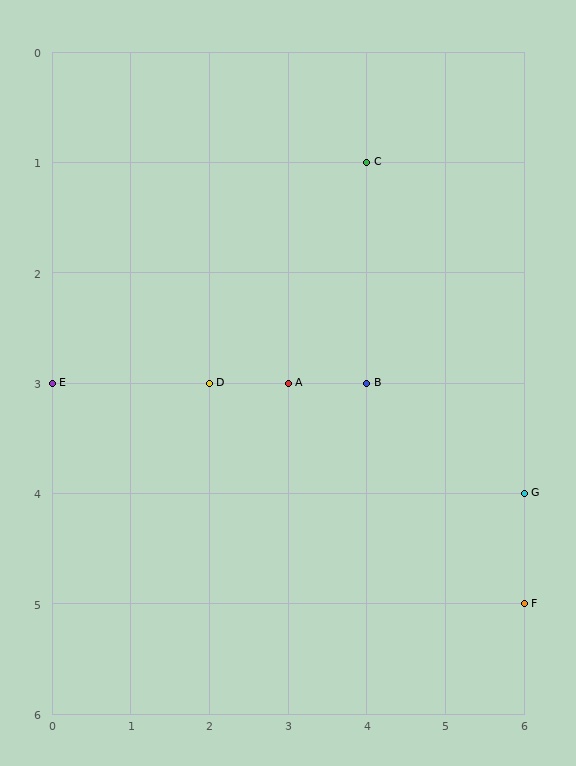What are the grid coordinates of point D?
Point D is at grid coordinates (2, 3).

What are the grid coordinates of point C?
Point C is at grid coordinates (4, 1).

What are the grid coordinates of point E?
Point E is at grid coordinates (0, 3).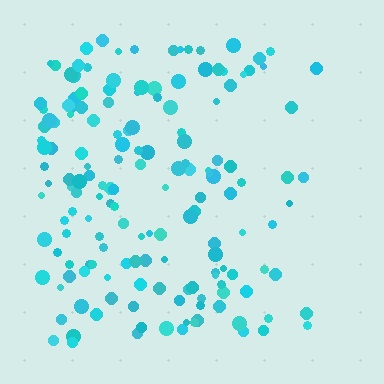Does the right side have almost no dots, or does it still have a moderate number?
Still a moderate number, just noticeably fewer than the left.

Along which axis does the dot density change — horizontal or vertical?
Horizontal.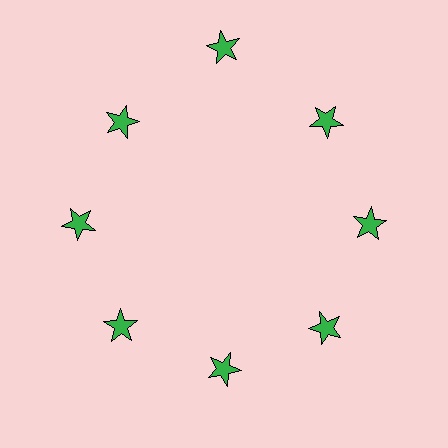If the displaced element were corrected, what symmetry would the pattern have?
It would have 8-fold rotational symmetry — the pattern would map onto itself every 45 degrees.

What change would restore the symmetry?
The symmetry would be restored by moving it inward, back onto the ring so that all 8 stars sit at equal angles and equal distance from the center.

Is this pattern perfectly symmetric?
No. The 8 green stars are arranged in a ring, but one element near the 12 o'clock position is pushed outward from the center, breaking the 8-fold rotational symmetry.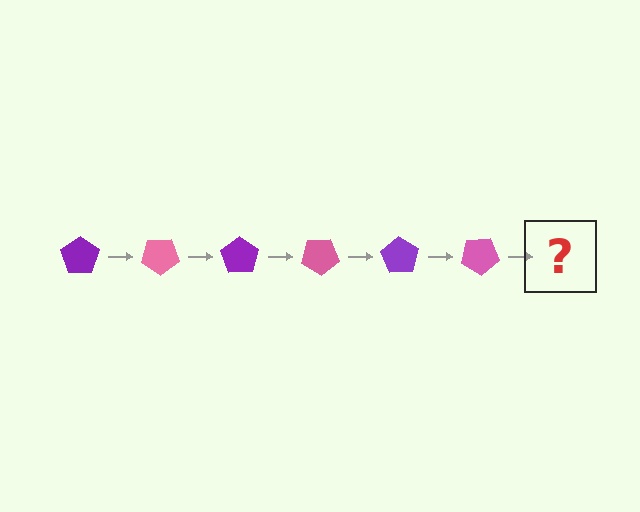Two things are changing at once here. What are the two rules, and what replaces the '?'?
The two rules are that it rotates 35 degrees each step and the color cycles through purple and pink. The '?' should be a purple pentagon, rotated 210 degrees from the start.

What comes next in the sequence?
The next element should be a purple pentagon, rotated 210 degrees from the start.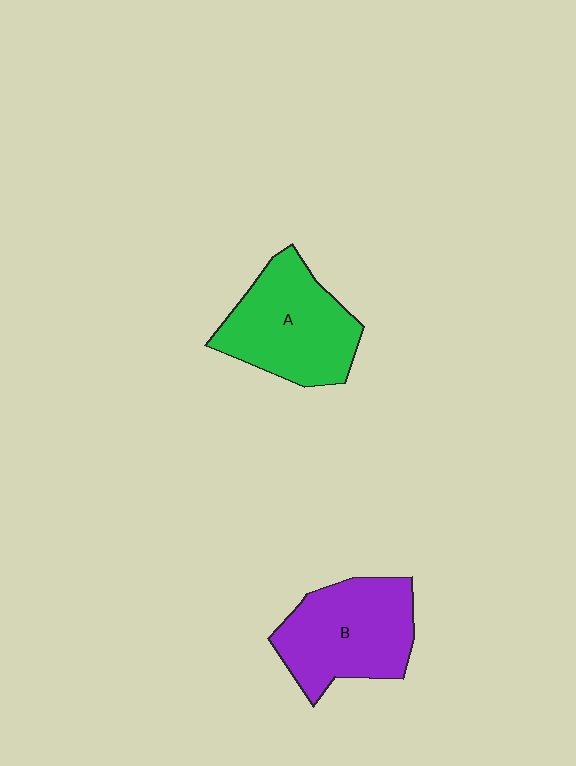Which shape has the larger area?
Shape A (green).